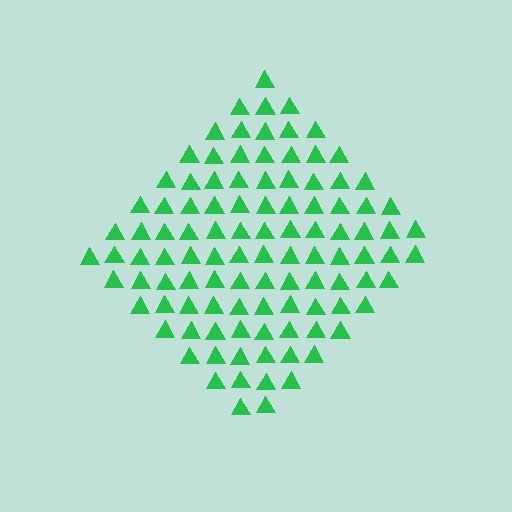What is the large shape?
The large shape is a diamond.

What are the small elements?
The small elements are triangles.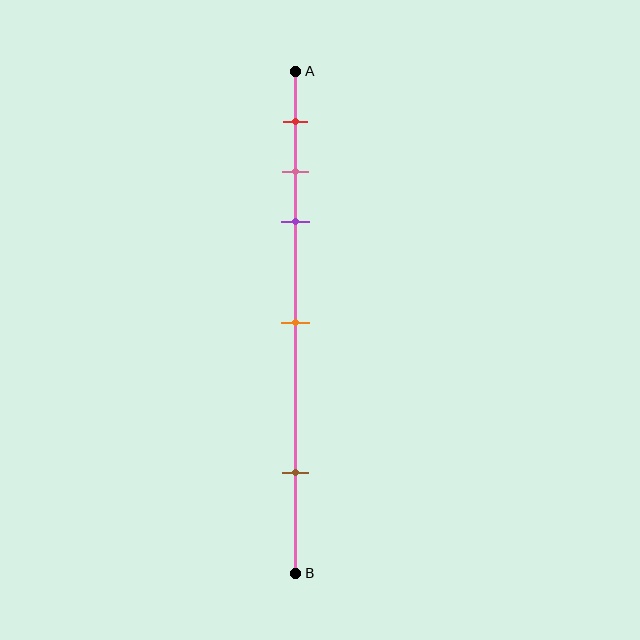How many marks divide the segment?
There are 5 marks dividing the segment.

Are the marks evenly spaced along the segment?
No, the marks are not evenly spaced.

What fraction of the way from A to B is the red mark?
The red mark is approximately 10% (0.1) of the way from A to B.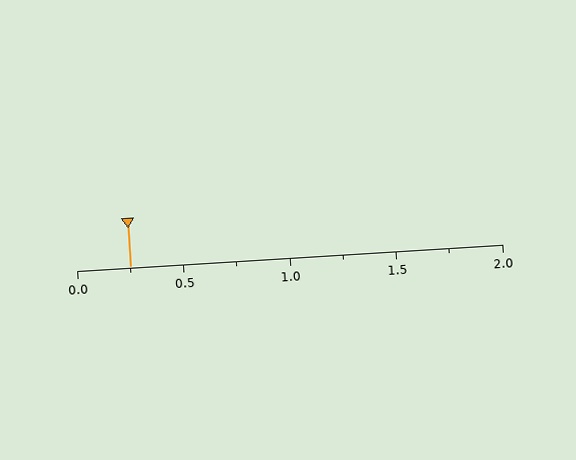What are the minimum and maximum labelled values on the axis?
The axis runs from 0.0 to 2.0.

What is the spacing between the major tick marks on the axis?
The major ticks are spaced 0.5 apart.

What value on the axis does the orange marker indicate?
The marker indicates approximately 0.25.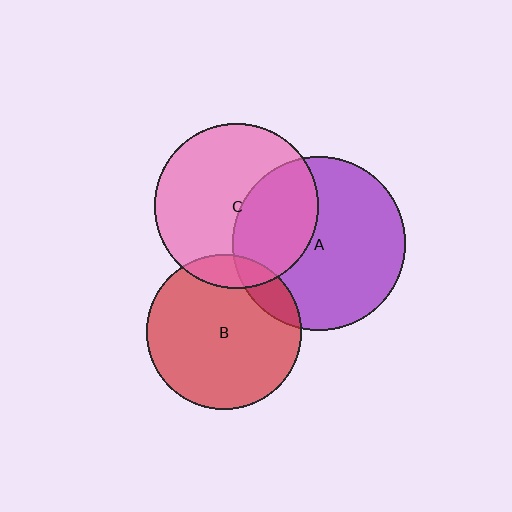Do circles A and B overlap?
Yes.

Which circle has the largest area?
Circle A (purple).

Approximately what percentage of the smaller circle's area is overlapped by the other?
Approximately 15%.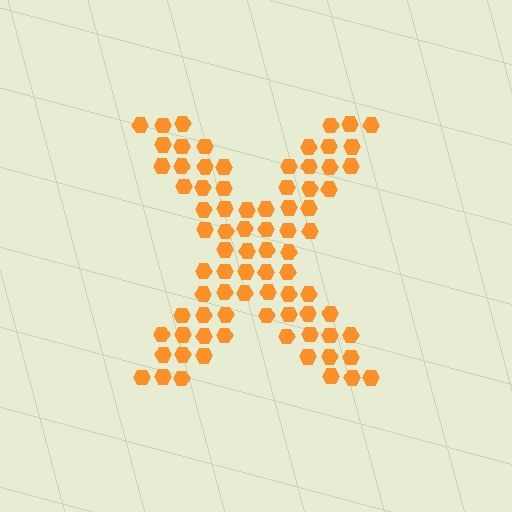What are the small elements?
The small elements are hexagons.